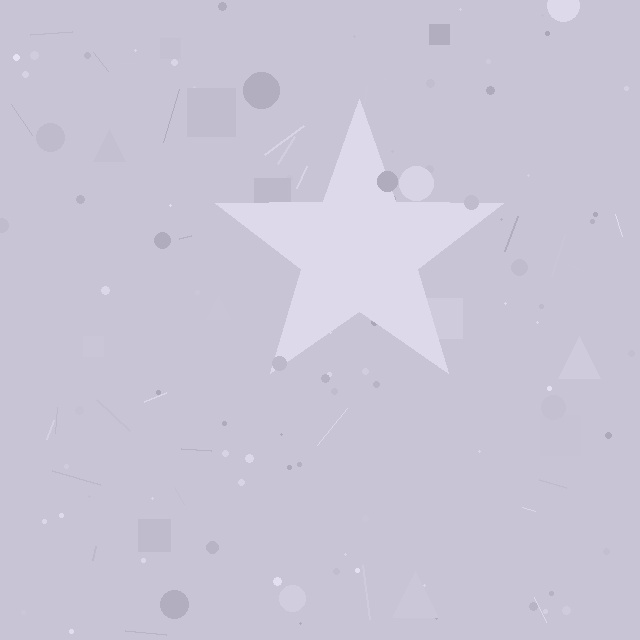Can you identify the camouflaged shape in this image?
The camouflaged shape is a star.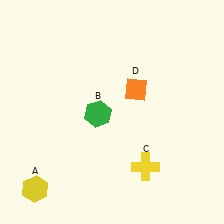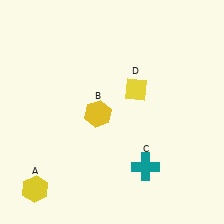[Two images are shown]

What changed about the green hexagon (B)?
In Image 1, B is green. In Image 2, it changed to yellow.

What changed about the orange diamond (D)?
In Image 1, D is orange. In Image 2, it changed to yellow.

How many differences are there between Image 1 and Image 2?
There are 3 differences between the two images.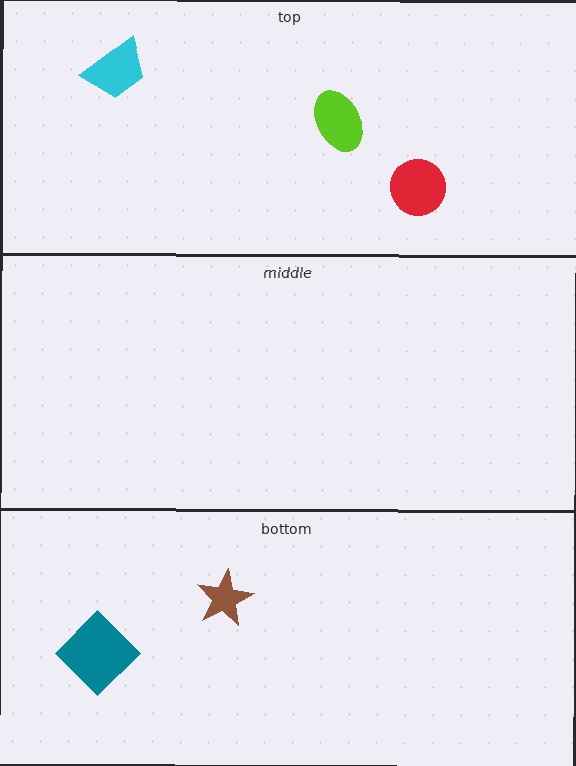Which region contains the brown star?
The bottom region.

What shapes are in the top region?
The lime ellipse, the red circle, the cyan trapezoid.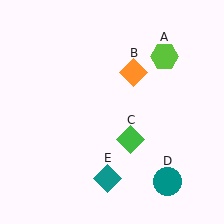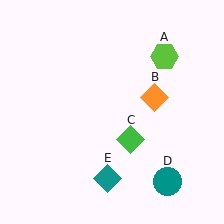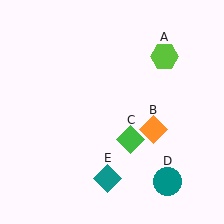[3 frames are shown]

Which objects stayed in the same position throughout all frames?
Lime hexagon (object A) and green diamond (object C) and teal circle (object D) and teal diamond (object E) remained stationary.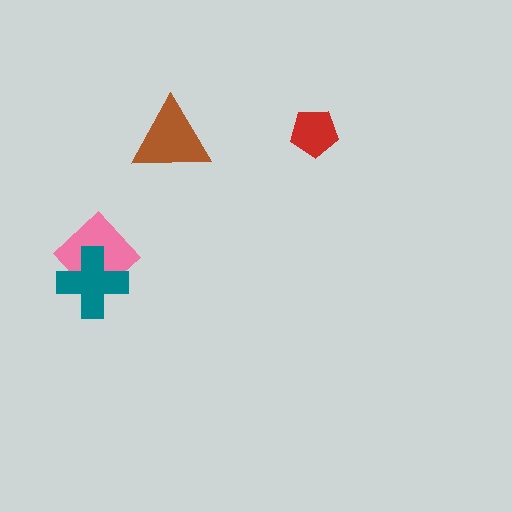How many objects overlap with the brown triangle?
0 objects overlap with the brown triangle.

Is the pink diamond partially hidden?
Yes, it is partially covered by another shape.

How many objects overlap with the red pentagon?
0 objects overlap with the red pentagon.